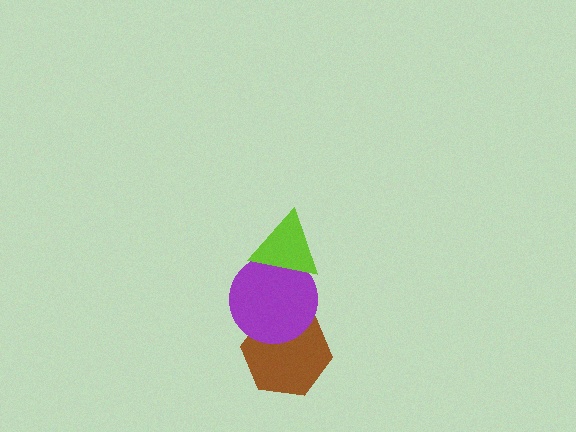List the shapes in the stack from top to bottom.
From top to bottom: the lime triangle, the purple circle, the brown hexagon.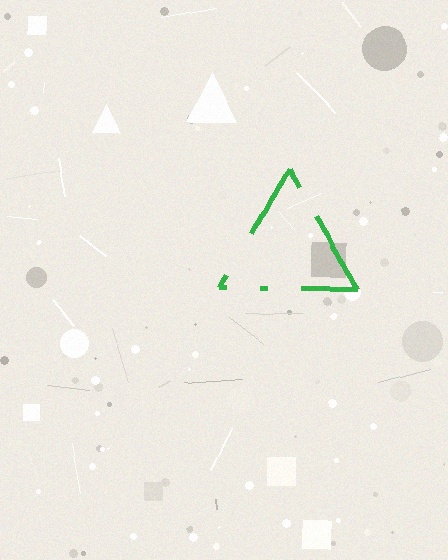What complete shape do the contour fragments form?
The contour fragments form a triangle.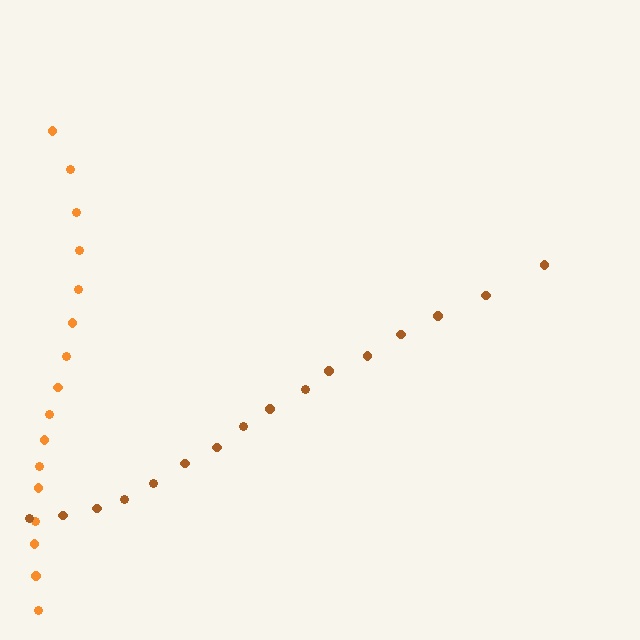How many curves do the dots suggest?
There are 2 distinct paths.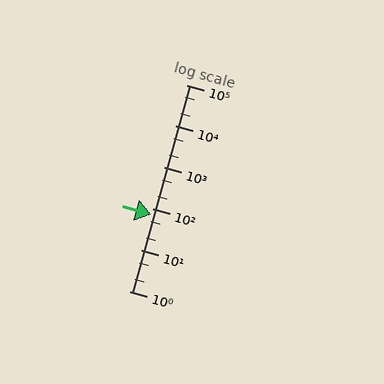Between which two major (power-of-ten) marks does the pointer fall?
The pointer is between 10 and 100.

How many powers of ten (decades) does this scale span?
The scale spans 5 decades, from 1 to 100000.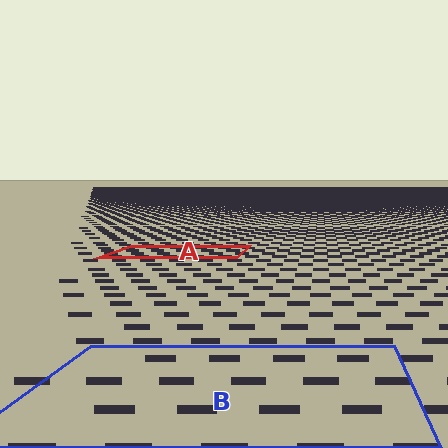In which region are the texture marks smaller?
The texture marks are smaller in region A, because it is farther away.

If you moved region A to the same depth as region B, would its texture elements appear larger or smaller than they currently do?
They would appear larger. At a closer depth, the same texture elements are projected at a bigger on-screen size.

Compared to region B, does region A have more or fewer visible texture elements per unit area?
Region A has more texture elements per unit area — they are packed more densely because it is farther away.